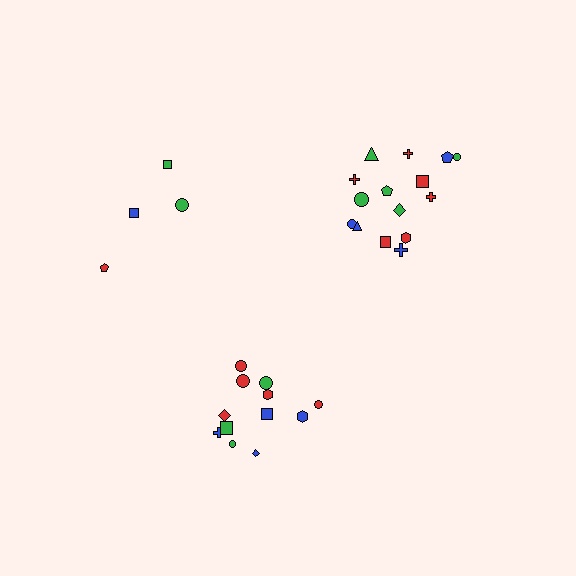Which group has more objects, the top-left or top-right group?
The top-right group.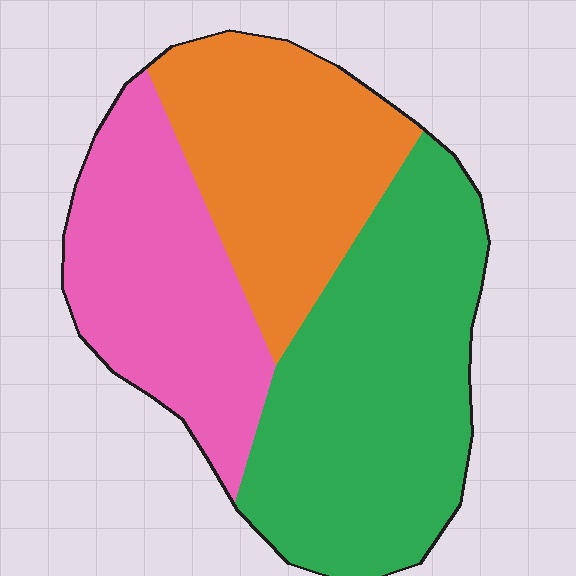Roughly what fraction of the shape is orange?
Orange takes up about one quarter (1/4) of the shape.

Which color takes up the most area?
Green, at roughly 40%.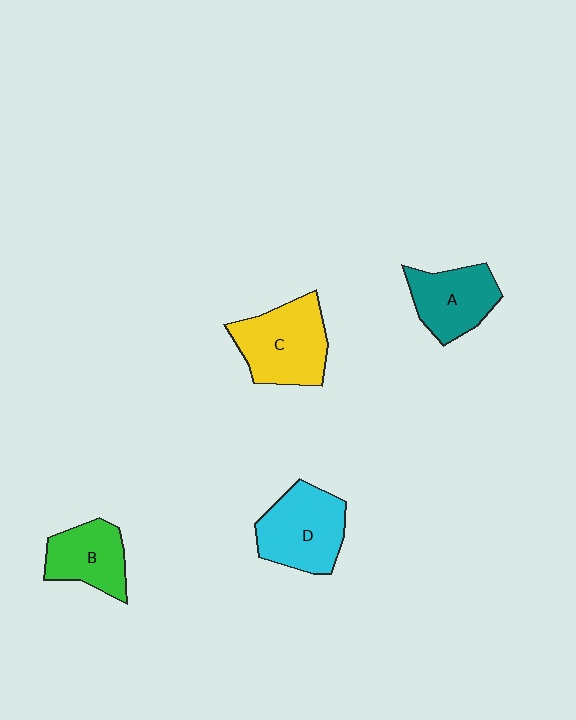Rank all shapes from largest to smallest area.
From largest to smallest: C (yellow), D (cyan), A (teal), B (green).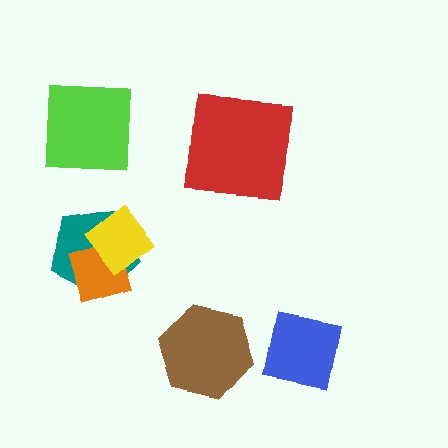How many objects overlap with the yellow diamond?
2 objects overlap with the yellow diamond.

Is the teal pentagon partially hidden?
Yes, it is partially covered by another shape.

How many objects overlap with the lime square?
0 objects overlap with the lime square.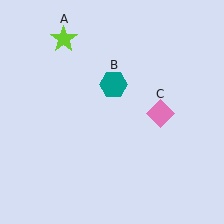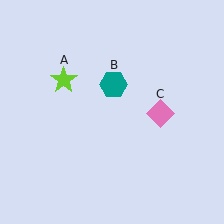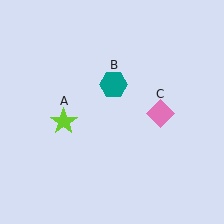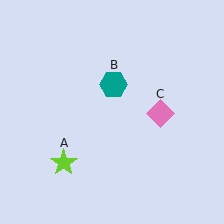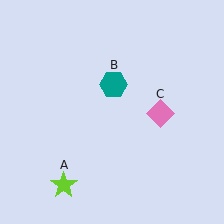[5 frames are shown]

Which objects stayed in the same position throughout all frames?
Teal hexagon (object B) and pink diamond (object C) remained stationary.